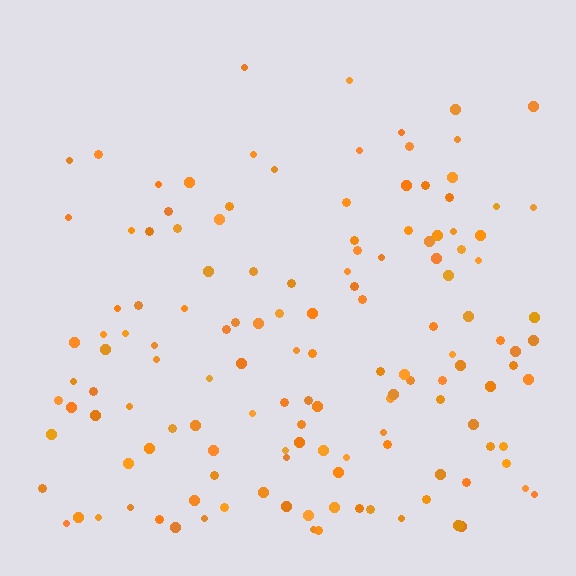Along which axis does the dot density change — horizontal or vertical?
Vertical.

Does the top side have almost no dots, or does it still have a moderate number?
Still a moderate number, just noticeably fewer than the bottom.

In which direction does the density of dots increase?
From top to bottom, with the bottom side densest.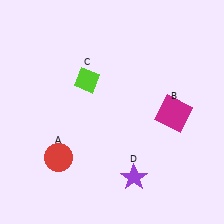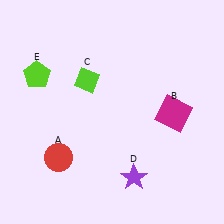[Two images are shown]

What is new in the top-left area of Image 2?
A lime pentagon (E) was added in the top-left area of Image 2.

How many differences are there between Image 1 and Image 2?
There is 1 difference between the two images.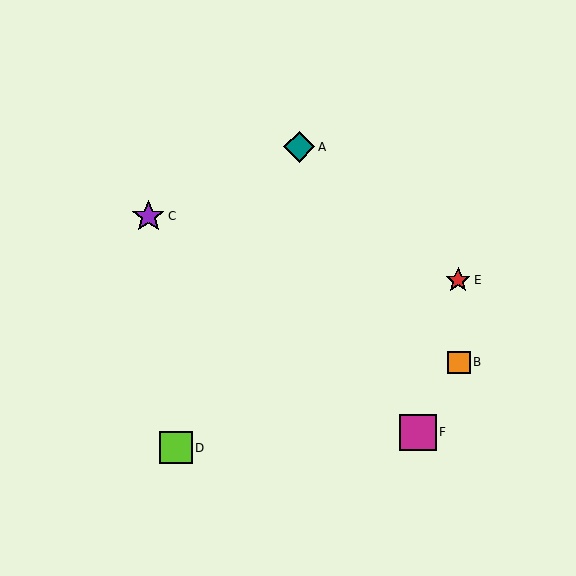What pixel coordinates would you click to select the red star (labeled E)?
Click at (458, 280) to select the red star E.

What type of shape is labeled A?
Shape A is a teal diamond.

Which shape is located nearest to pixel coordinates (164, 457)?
The lime square (labeled D) at (176, 448) is nearest to that location.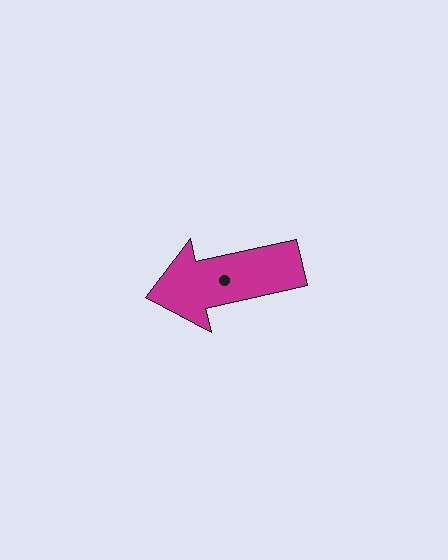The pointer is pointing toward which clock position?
Roughly 9 o'clock.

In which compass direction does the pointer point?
West.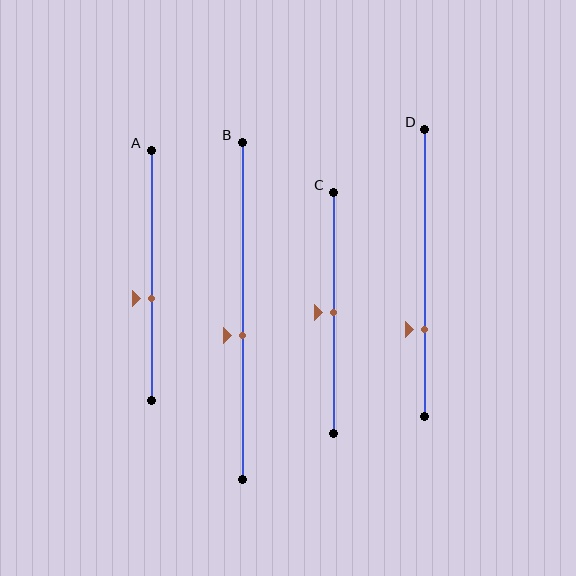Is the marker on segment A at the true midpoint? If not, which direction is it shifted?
No, the marker on segment A is shifted downward by about 9% of the segment length.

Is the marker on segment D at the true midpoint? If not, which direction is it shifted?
No, the marker on segment D is shifted downward by about 20% of the segment length.